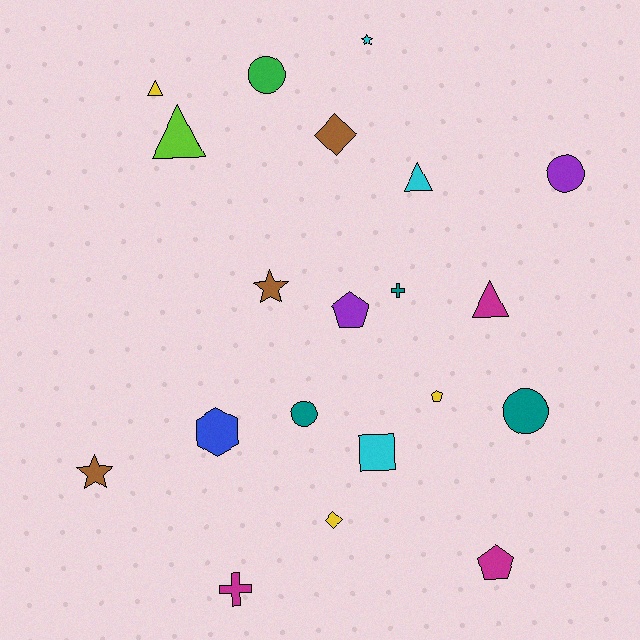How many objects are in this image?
There are 20 objects.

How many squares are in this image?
There is 1 square.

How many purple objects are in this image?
There are 2 purple objects.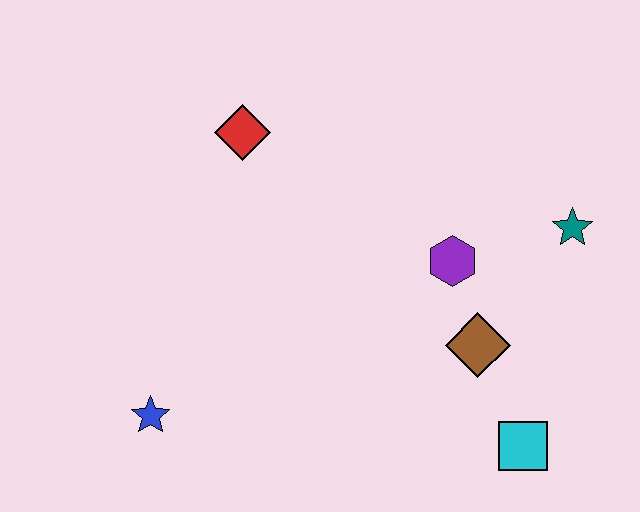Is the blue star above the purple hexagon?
No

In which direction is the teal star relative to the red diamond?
The teal star is to the right of the red diamond.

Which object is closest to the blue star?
The red diamond is closest to the blue star.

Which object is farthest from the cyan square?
The red diamond is farthest from the cyan square.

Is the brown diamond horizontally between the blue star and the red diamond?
No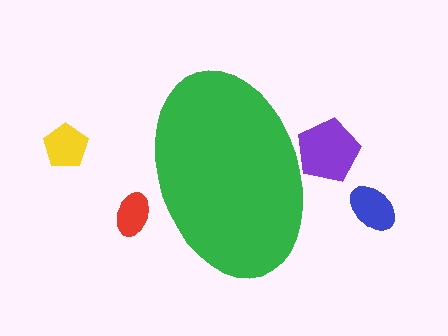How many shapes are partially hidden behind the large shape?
2 shapes are partially hidden.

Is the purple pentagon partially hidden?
Yes, the purple pentagon is partially hidden behind the green ellipse.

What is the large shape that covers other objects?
A green ellipse.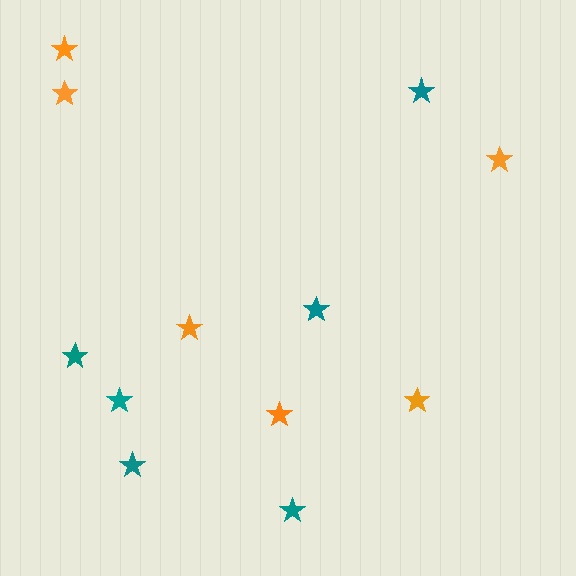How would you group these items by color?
There are 2 groups: one group of teal stars (6) and one group of orange stars (6).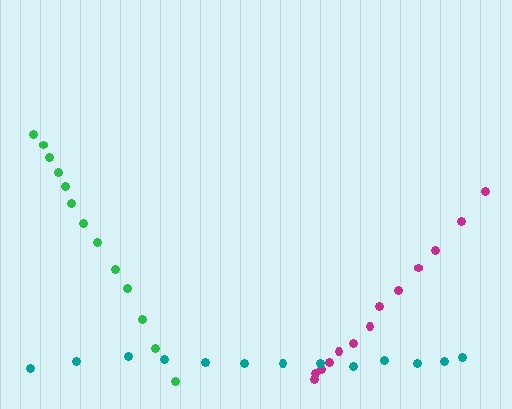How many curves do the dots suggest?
There are 3 distinct paths.